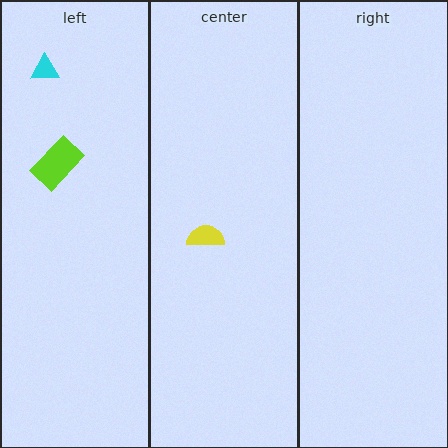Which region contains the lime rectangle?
The left region.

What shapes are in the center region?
The yellow semicircle.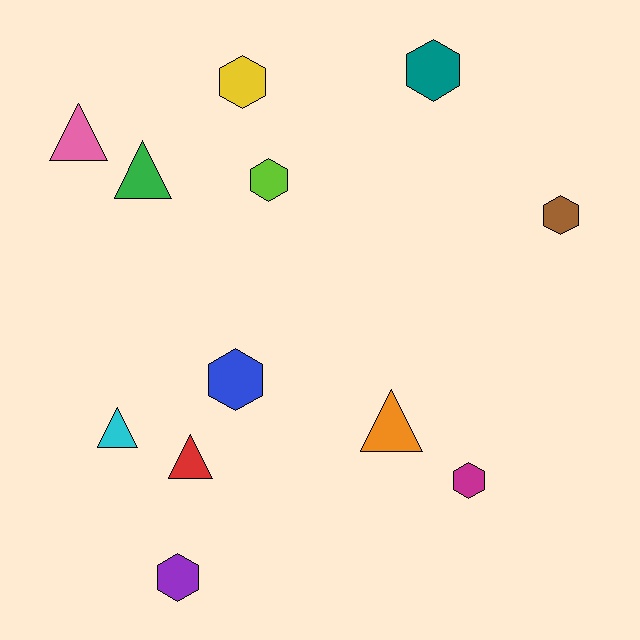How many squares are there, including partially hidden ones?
There are no squares.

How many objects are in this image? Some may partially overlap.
There are 12 objects.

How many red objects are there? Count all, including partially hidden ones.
There is 1 red object.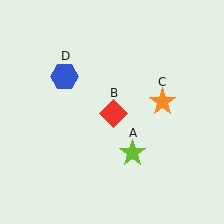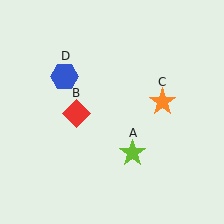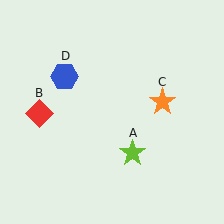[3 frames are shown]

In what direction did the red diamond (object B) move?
The red diamond (object B) moved left.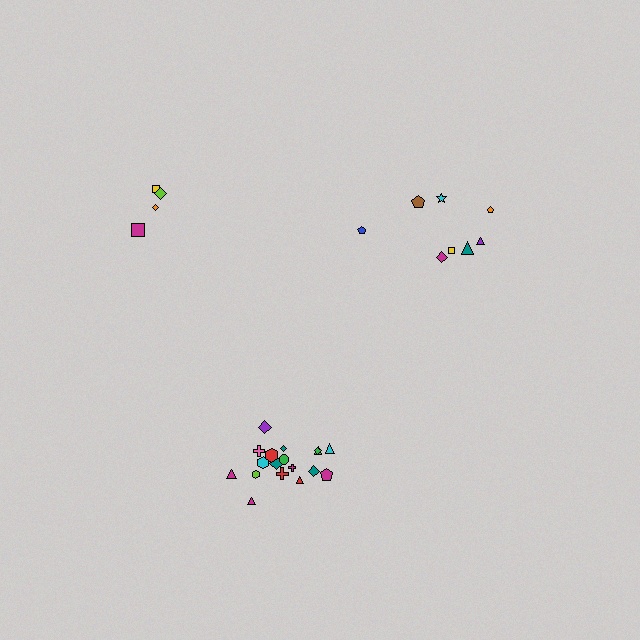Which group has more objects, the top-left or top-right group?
The top-right group.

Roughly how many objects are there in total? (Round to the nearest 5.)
Roughly 30 objects in total.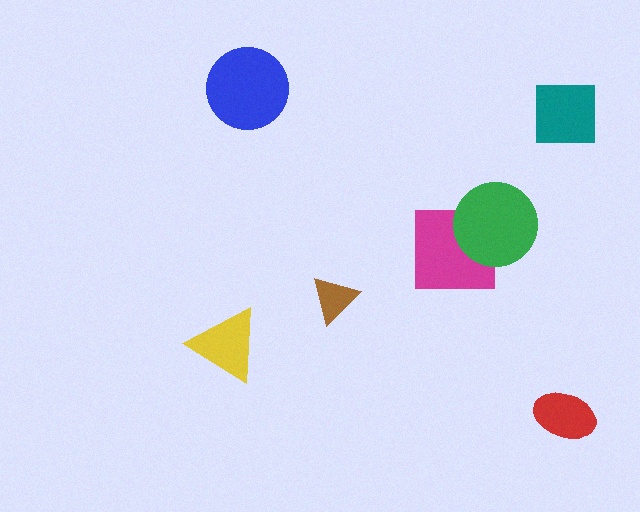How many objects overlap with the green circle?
1 object overlaps with the green circle.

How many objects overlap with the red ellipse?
0 objects overlap with the red ellipse.